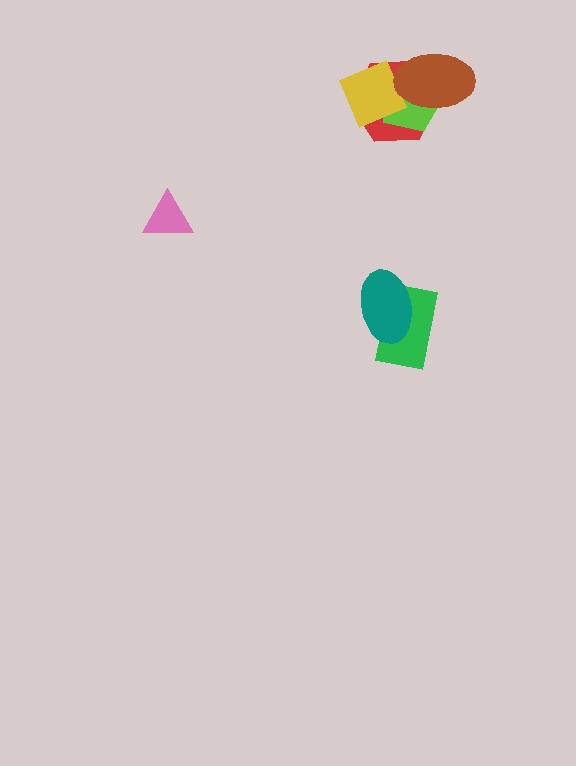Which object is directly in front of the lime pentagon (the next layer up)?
The yellow square is directly in front of the lime pentagon.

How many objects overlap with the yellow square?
2 objects overlap with the yellow square.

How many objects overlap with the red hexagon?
3 objects overlap with the red hexagon.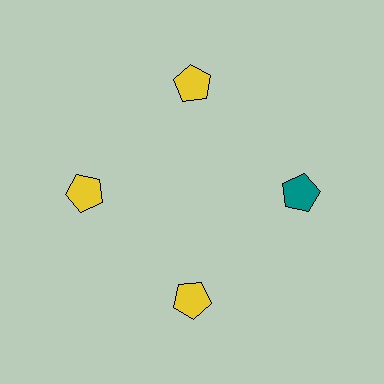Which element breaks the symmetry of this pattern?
The teal pentagon at roughly the 3 o'clock position breaks the symmetry. All other shapes are yellow pentagons.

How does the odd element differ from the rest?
It has a different color: teal instead of yellow.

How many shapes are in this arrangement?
There are 4 shapes arranged in a ring pattern.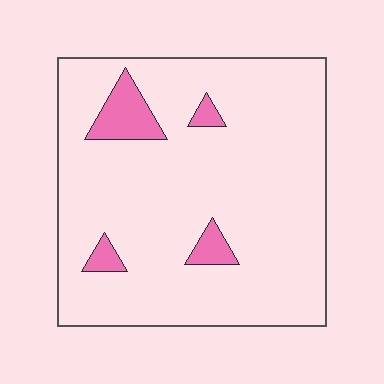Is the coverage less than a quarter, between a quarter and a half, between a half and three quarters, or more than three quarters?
Less than a quarter.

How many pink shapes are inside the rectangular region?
4.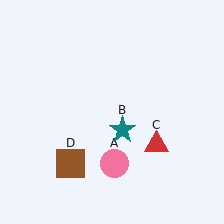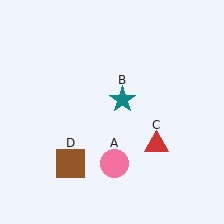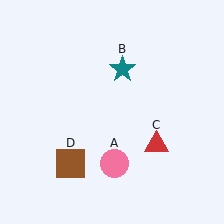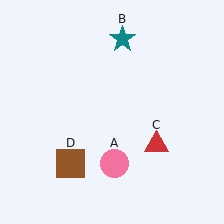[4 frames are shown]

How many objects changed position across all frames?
1 object changed position: teal star (object B).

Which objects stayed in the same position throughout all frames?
Pink circle (object A) and red triangle (object C) and brown square (object D) remained stationary.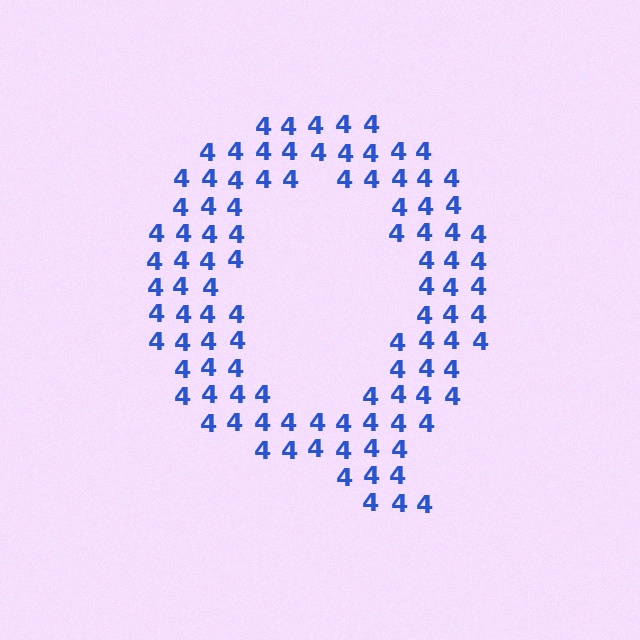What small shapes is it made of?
It is made of small digit 4's.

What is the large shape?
The large shape is the letter Q.